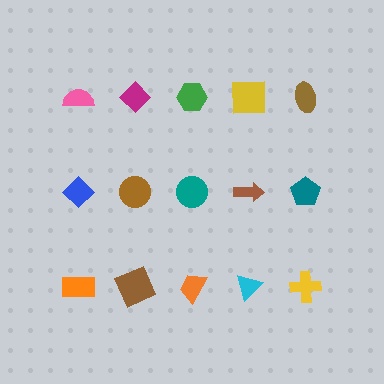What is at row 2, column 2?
A brown circle.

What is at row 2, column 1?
A blue diamond.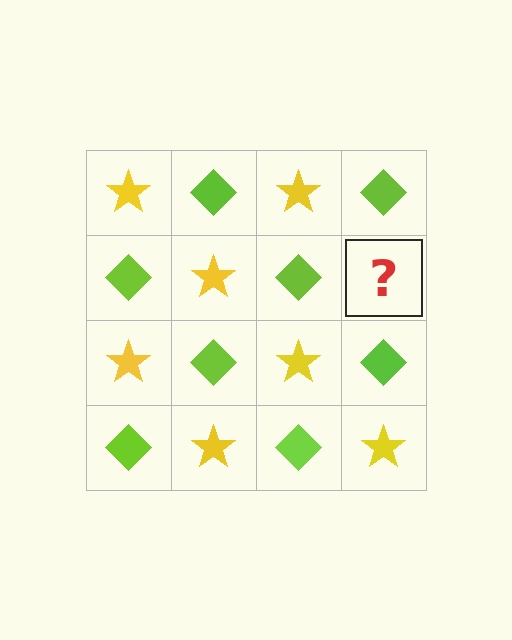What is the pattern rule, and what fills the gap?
The rule is that it alternates yellow star and lime diamond in a checkerboard pattern. The gap should be filled with a yellow star.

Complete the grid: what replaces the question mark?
The question mark should be replaced with a yellow star.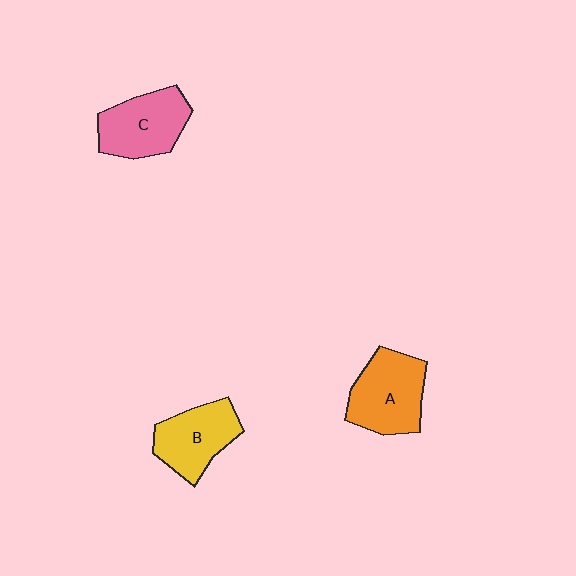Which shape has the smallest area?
Shape B (yellow).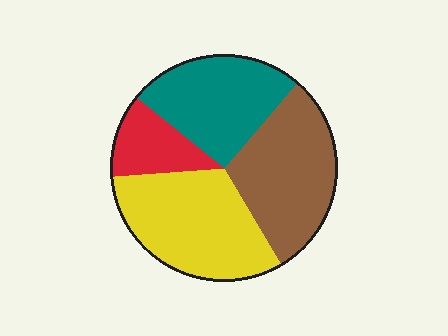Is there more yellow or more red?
Yellow.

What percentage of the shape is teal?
Teal covers about 25% of the shape.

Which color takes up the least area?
Red, at roughly 10%.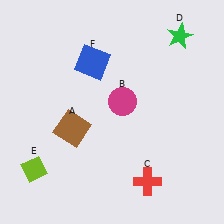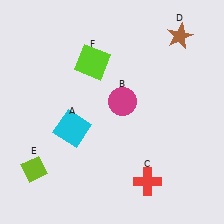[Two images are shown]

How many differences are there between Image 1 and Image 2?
There are 3 differences between the two images.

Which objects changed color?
A changed from brown to cyan. D changed from green to brown. F changed from blue to lime.